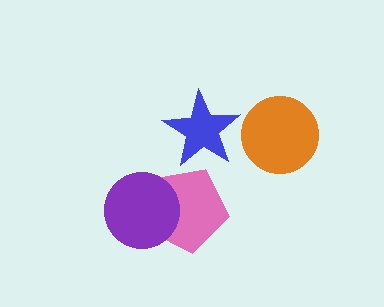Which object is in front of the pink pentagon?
The purple circle is in front of the pink pentagon.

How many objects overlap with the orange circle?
0 objects overlap with the orange circle.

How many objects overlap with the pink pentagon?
1 object overlaps with the pink pentagon.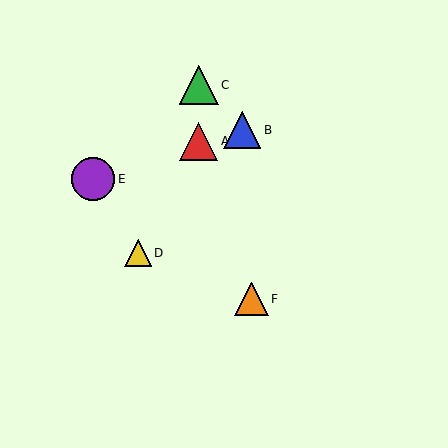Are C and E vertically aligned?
No, C is at x≈199 and E is at x≈93.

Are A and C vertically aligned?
Yes, both are at x≈199.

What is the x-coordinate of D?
Object D is at x≈138.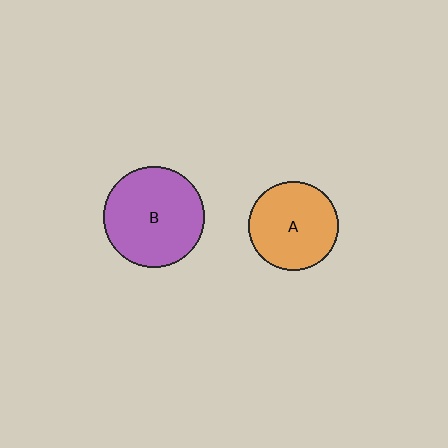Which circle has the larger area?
Circle B (purple).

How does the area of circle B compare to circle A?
Approximately 1.3 times.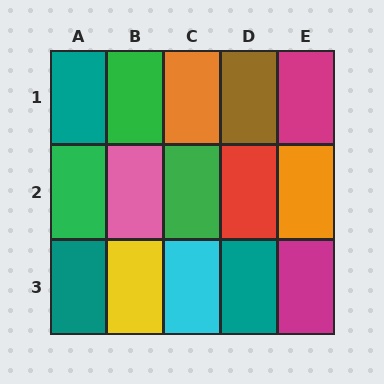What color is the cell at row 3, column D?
Teal.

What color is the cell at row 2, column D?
Red.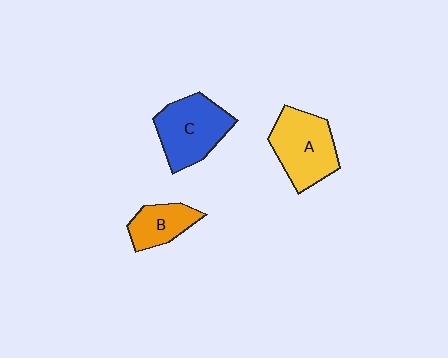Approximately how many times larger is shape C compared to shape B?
Approximately 1.7 times.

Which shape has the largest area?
Shape C (blue).